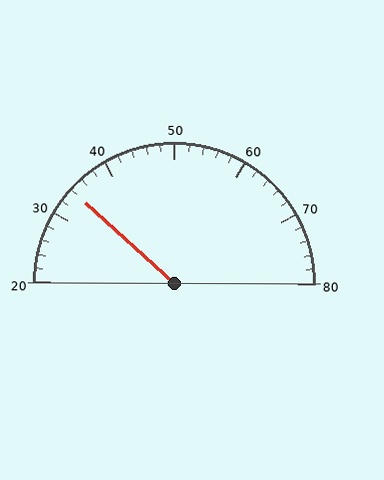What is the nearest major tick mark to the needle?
The nearest major tick mark is 30.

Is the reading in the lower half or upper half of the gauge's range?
The reading is in the lower half of the range (20 to 80).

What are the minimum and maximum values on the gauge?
The gauge ranges from 20 to 80.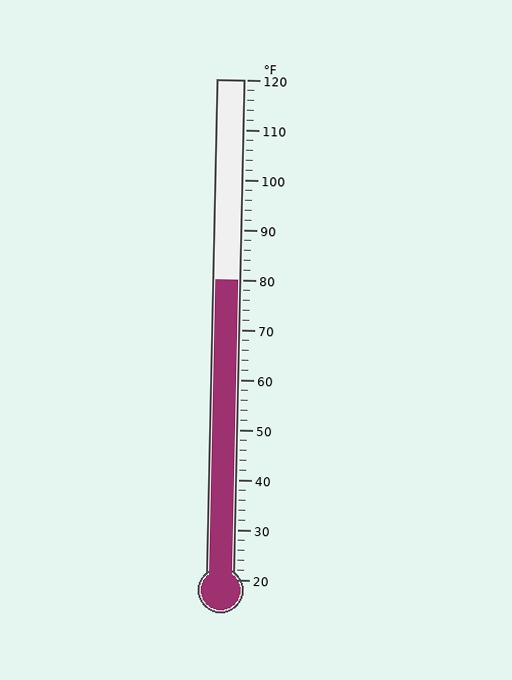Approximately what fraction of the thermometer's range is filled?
The thermometer is filled to approximately 60% of its range.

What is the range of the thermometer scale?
The thermometer scale ranges from 20°F to 120°F.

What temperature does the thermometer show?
The thermometer shows approximately 80°F.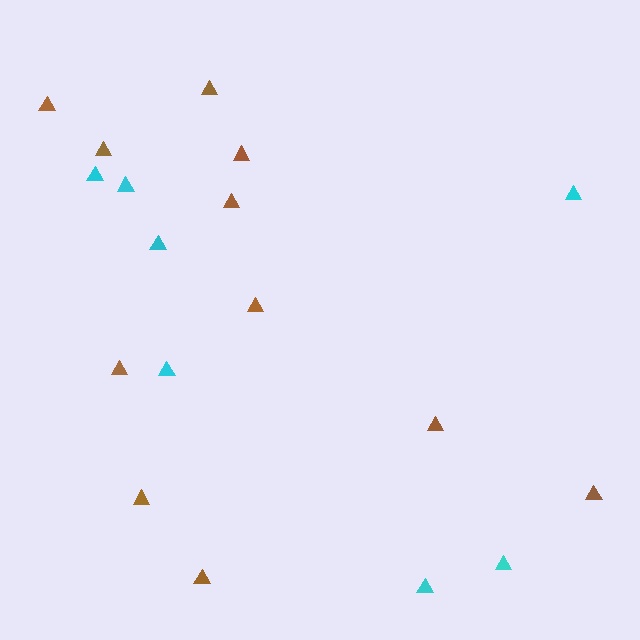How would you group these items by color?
There are 2 groups: one group of brown triangles (11) and one group of cyan triangles (7).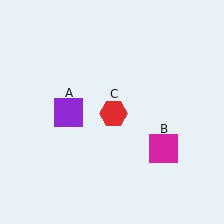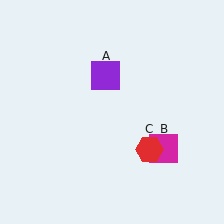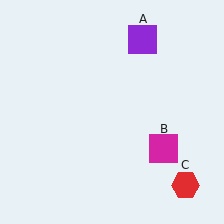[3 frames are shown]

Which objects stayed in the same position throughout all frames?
Magenta square (object B) remained stationary.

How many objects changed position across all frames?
2 objects changed position: purple square (object A), red hexagon (object C).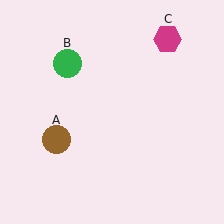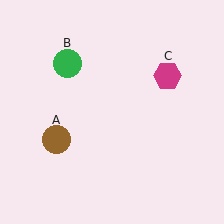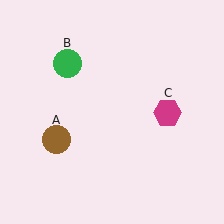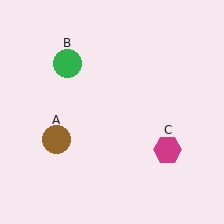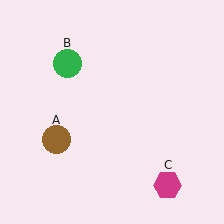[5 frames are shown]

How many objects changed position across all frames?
1 object changed position: magenta hexagon (object C).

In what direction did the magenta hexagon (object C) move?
The magenta hexagon (object C) moved down.